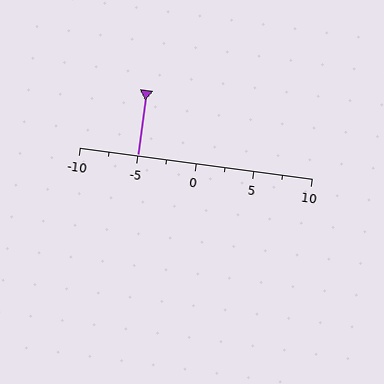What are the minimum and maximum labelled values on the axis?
The axis runs from -10 to 10.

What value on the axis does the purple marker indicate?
The marker indicates approximately -5.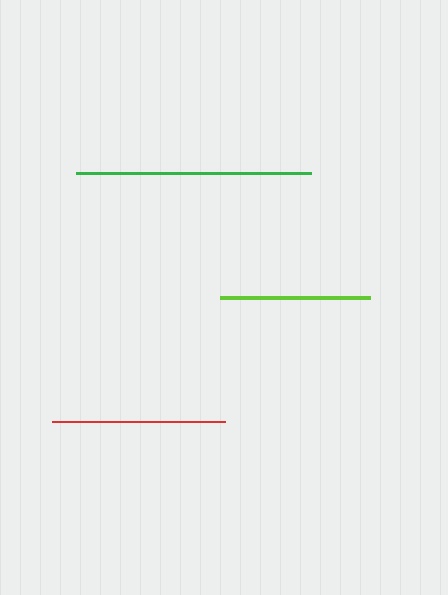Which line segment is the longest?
The green line is the longest at approximately 235 pixels.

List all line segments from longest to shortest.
From longest to shortest: green, red, lime.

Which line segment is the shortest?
The lime line is the shortest at approximately 150 pixels.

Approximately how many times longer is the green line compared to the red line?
The green line is approximately 1.4 times the length of the red line.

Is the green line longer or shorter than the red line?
The green line is longer than the red line.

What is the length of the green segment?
The green segment is approximately 235 pixels long.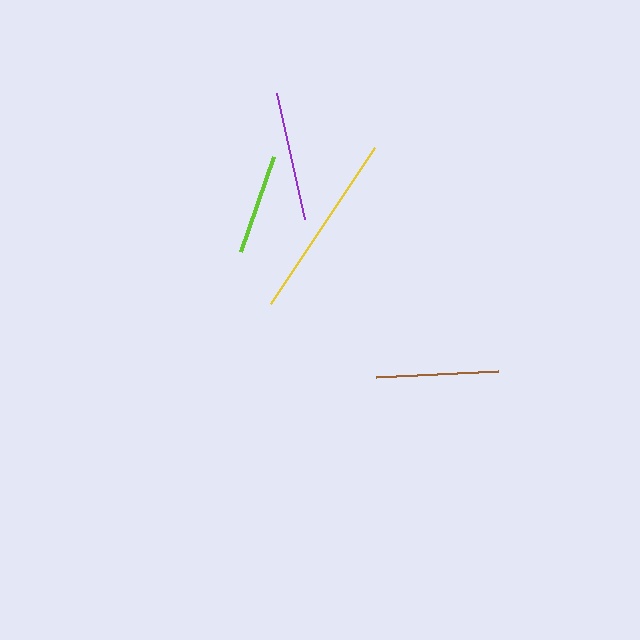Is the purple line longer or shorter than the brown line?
The purple line is longer than the brown line.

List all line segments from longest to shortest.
From longest to shortest: yellow, purple, brown, lime.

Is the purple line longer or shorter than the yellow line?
The yellow line is longer than the purple line.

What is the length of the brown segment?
The brown segment is approximately 122 pixels long.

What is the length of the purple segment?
The purple segment is approximately 130 pixels long.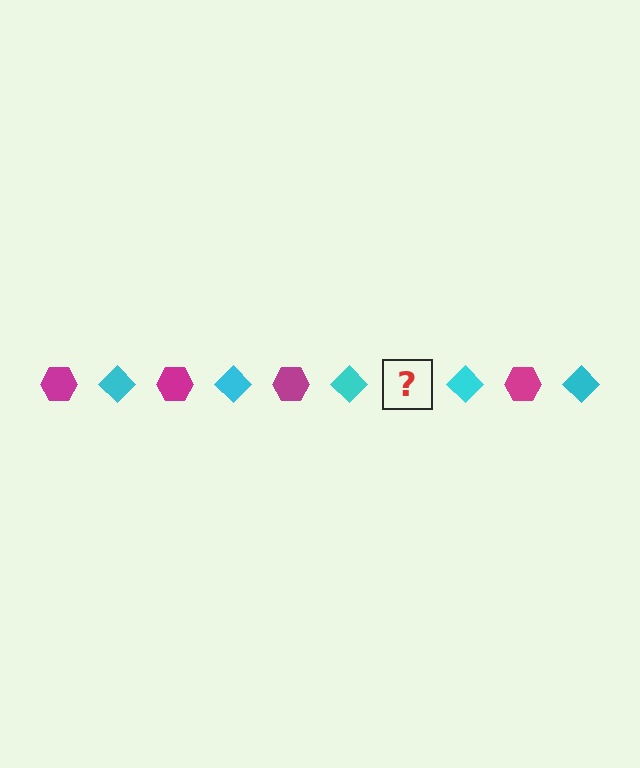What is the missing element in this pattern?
The missing element is a magenta hexagon.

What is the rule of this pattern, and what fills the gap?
The rule is that the pattern alternates between magenta hexagon and cyan diamond. The gap should be filled with a magenta hexagon.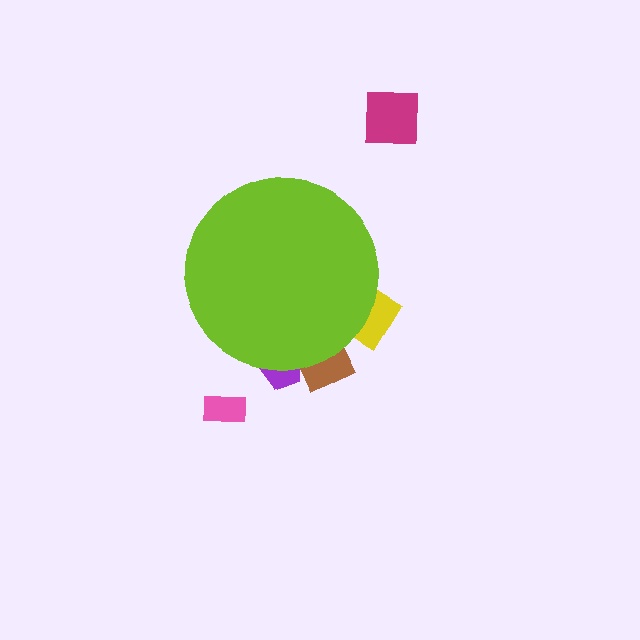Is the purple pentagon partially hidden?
Yes, the purple pentagon is partially hidden behind the lime circle.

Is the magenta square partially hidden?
No, the magenta square is fully visible.